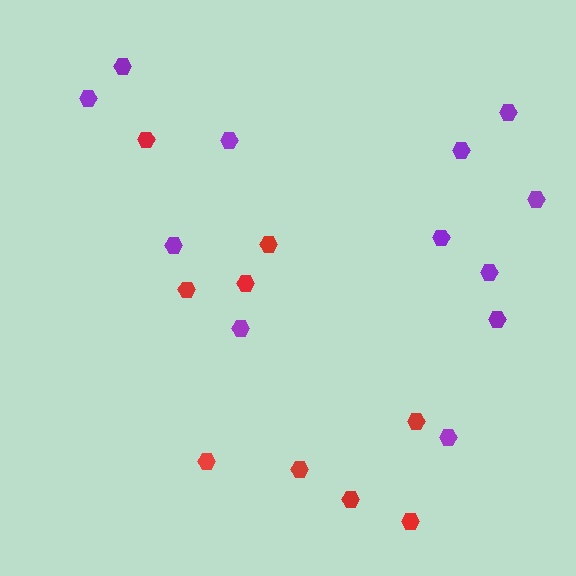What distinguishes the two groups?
There are 2 groups: one group of purple hexagons (12) and one group of red hexagons (9).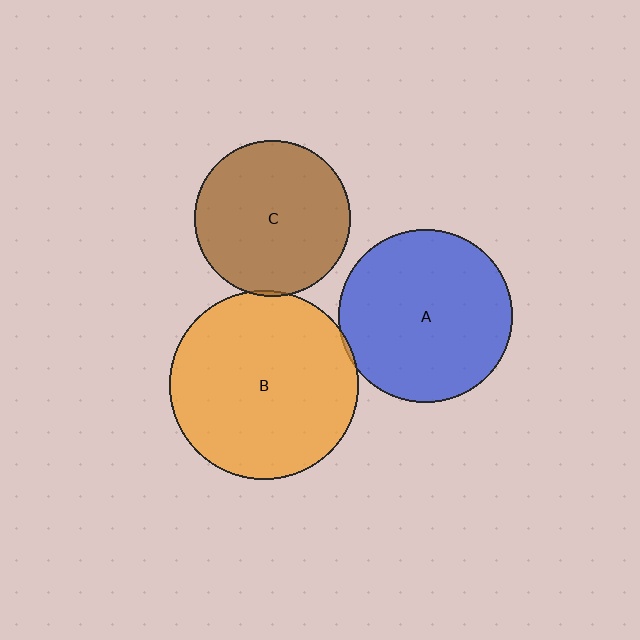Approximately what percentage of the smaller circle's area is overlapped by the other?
Approximately 5%.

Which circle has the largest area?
Circle B (orange).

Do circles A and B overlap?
Yes.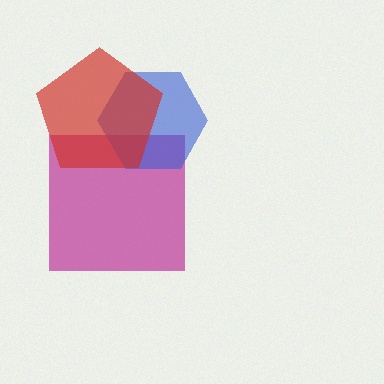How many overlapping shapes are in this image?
There are 3 overlapping shapes in the image.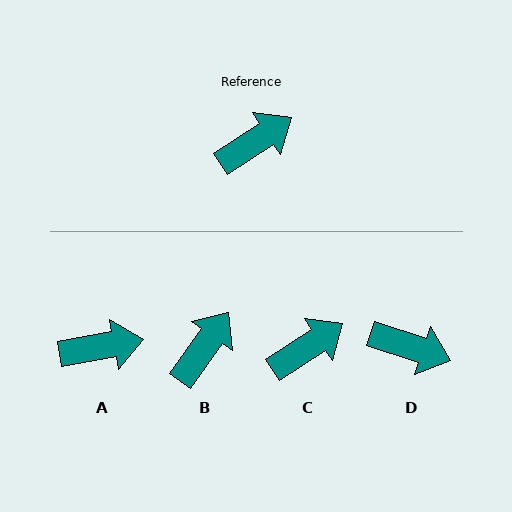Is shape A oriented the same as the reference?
No, it is off by about 24 degrees.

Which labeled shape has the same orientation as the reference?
C.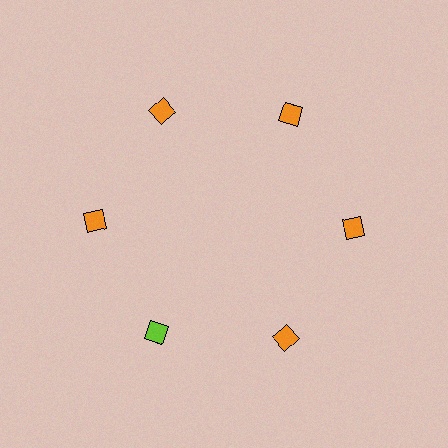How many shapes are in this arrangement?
There are 6 shapes arranged in a ring pattern.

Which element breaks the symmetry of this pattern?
The lime diamond at roughly the 7 o'clock position breaks the symmetry. All other shapes are orange diamonds.